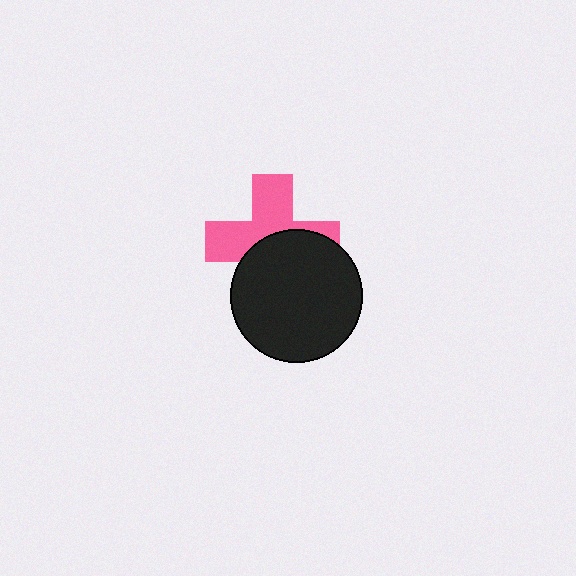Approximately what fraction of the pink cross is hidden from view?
Roughly 48% of the pink cross is hidden behind the black circle.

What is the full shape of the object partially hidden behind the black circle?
The partially hidden object is a pink cross.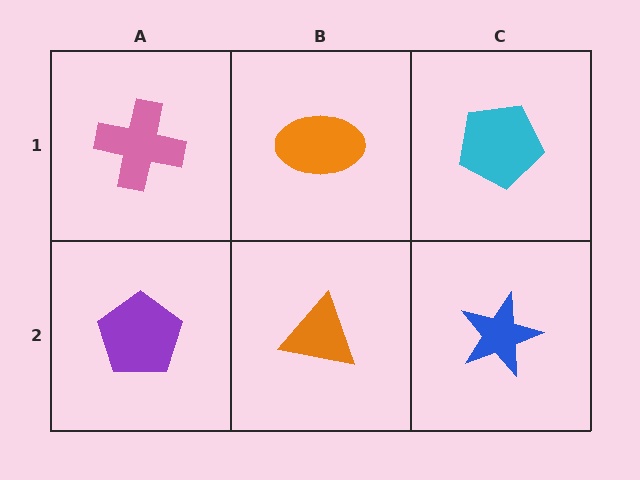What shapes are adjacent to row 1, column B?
An orange triangle (row 2, column B), a pink cross (row 1, column A), a cyan pentagon (row 1, column C).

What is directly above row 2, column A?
A pink cross.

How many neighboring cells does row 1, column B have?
3.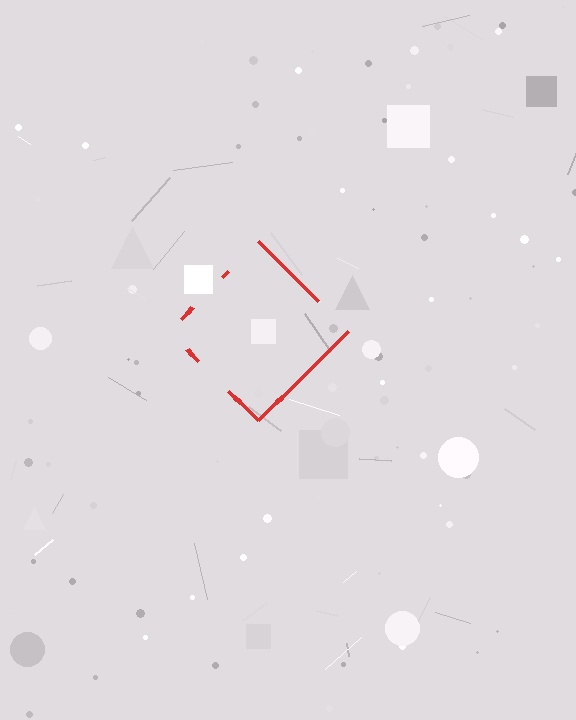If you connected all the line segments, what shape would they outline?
They would outline a diamond.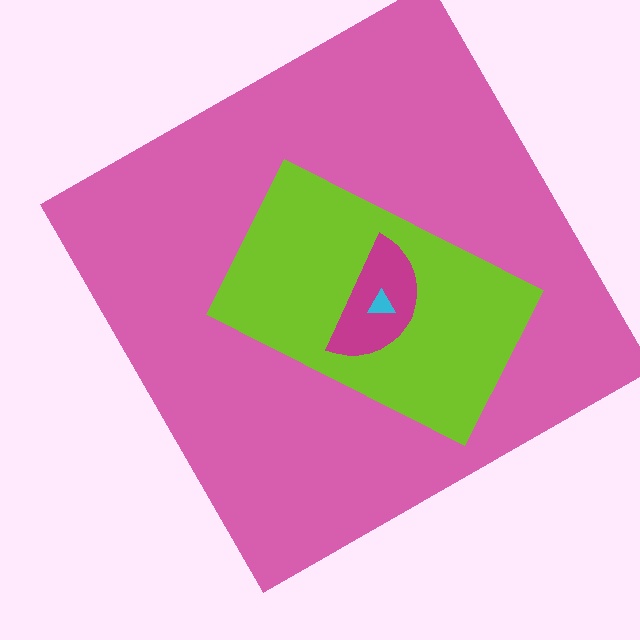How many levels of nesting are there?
4.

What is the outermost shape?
The pink square.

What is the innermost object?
The cyan triangle.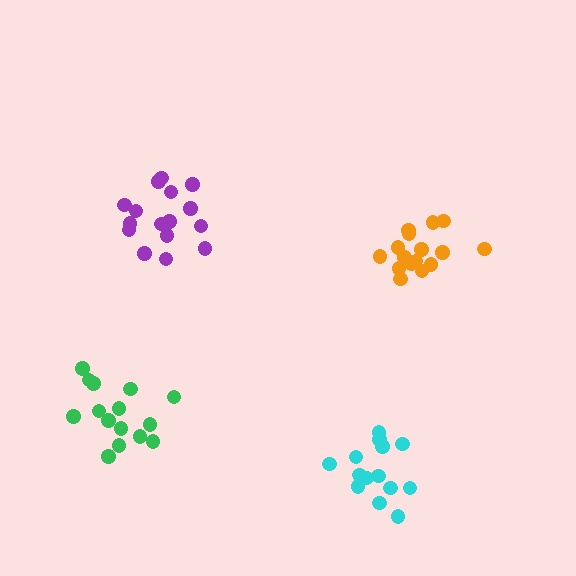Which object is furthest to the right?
The orange cluster is rightmost.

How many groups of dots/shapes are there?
There are 4 groups.